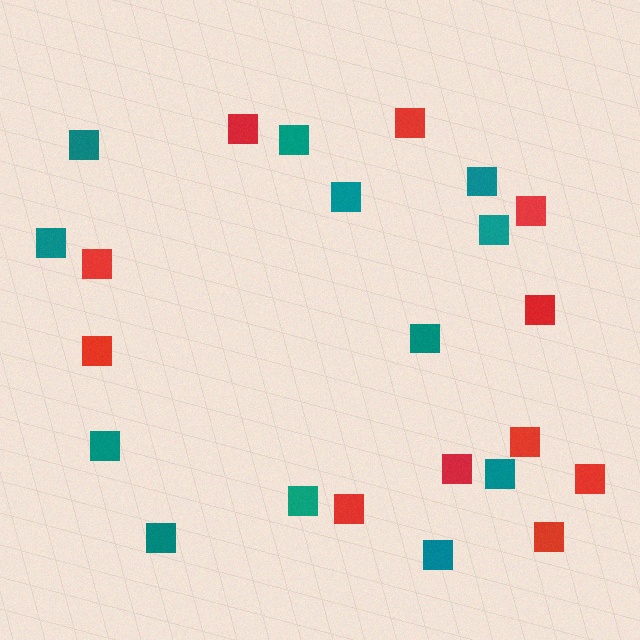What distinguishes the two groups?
There are 2 groups: one group of teal squares (12) and one group of red squares (11).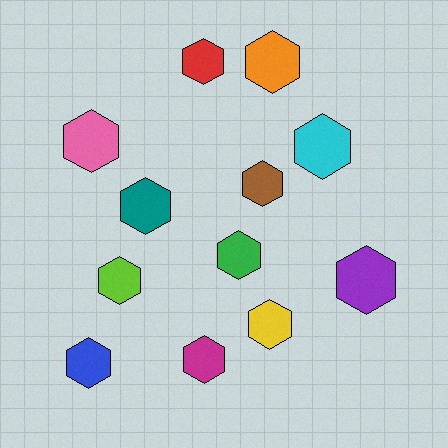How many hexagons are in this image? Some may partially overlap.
There are 12 hexagons.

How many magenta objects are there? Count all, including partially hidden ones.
There is 1 magenta object.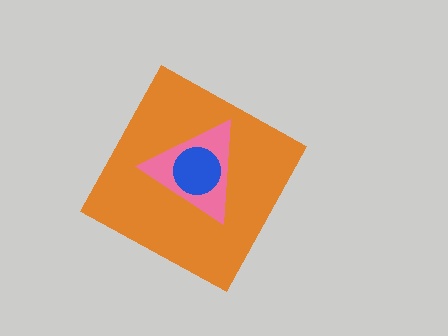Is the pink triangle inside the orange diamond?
Yes.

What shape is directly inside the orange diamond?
The pink triangle.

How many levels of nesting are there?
3.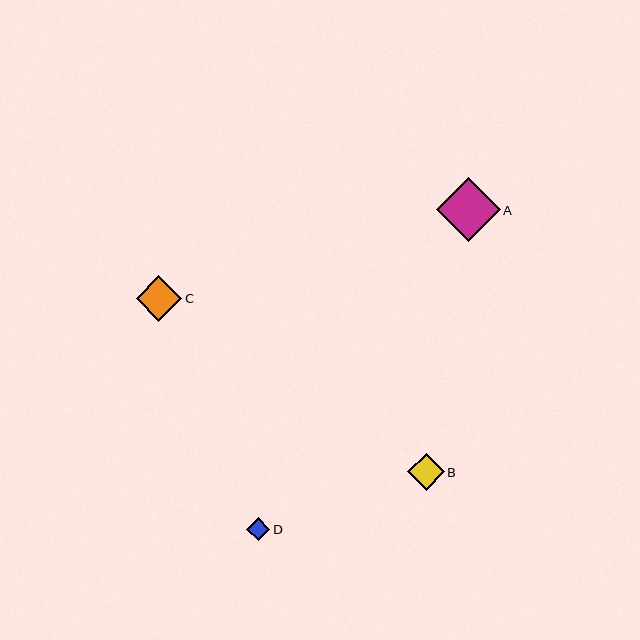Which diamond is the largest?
Diamond A is the largest with a size of approximately 64 pixels.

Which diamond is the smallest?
Diamond D is the smallest with a size of approximately 23 pixels.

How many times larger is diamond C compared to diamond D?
Diamond C is approximately 2.0 times the size of diamond D.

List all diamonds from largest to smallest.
From largest to smallest: A, C, B, D.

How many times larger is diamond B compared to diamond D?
Diamond B is approximately 1.6 times the size of diamond D.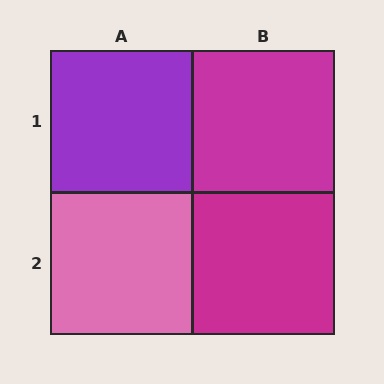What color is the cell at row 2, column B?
Magenta.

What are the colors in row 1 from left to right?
Purple, magenta.